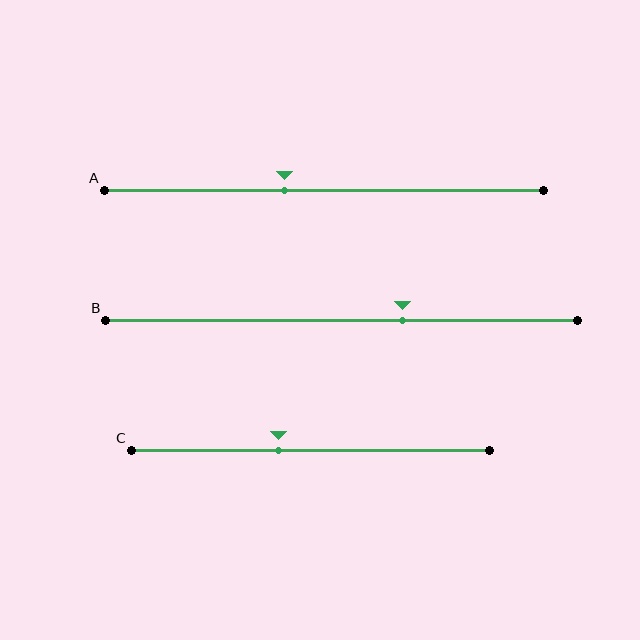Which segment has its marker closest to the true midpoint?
Segment C has its marker closest to the true midpoint.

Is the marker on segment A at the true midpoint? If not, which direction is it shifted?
No, the marker on segment A is shifted to the left by about 9% of the segment length.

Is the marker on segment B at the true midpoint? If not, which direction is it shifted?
No, the marker on segment B is shifted to the right by about 13% of the segment length.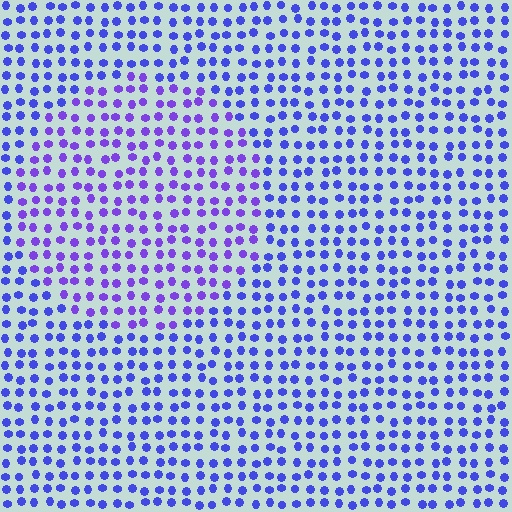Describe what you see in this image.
The image is filled with small blue elements in a uniform arrangement. A circle-shaped region is visible where the elements are tinted to a slightly different hue, forming a subtle color boundary.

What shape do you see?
I see a circle.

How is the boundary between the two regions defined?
The boundary is defined purely by a slight shift in hue (about 26 degrees). Spacing, size, and orientation are identical on both sides.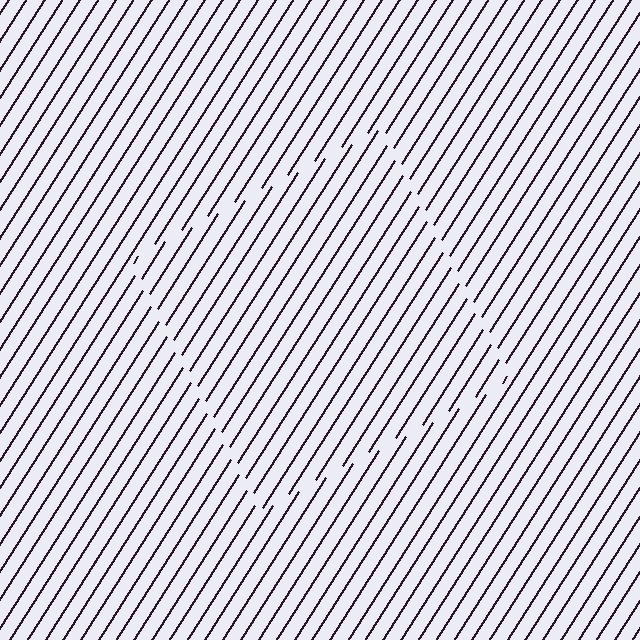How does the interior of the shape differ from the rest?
The interior of the shape contains the same grating, shifted by half a period — the contour is defined by the phase discontinuity where line-ends from the inner and outer gratings abut.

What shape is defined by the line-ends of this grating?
An illusory square. The interior of the shape contains the same grating, shifted by half a period — the contour is defined by the phase discontinuity where line-ends from the inner and outer gratings abut.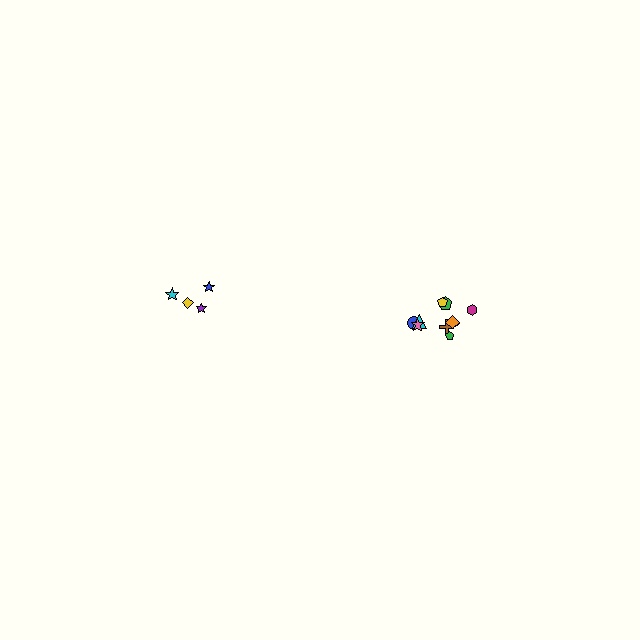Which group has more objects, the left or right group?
The right group.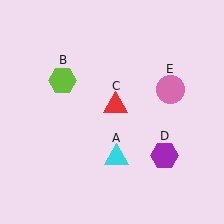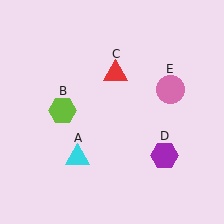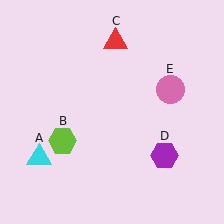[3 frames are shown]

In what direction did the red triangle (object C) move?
The red triangle (object C) moved up.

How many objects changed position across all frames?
3 objects changed position: cyan triangle (object A), lime hexagon (object B), red triangle (object C).